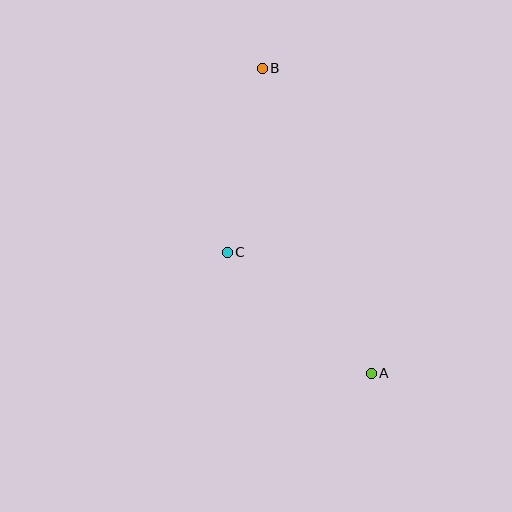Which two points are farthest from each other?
Points A and B are farthest from each other.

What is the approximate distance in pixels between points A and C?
The distance between A and C is approximately 188 pixels.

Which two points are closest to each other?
Points B and C are closest to each other.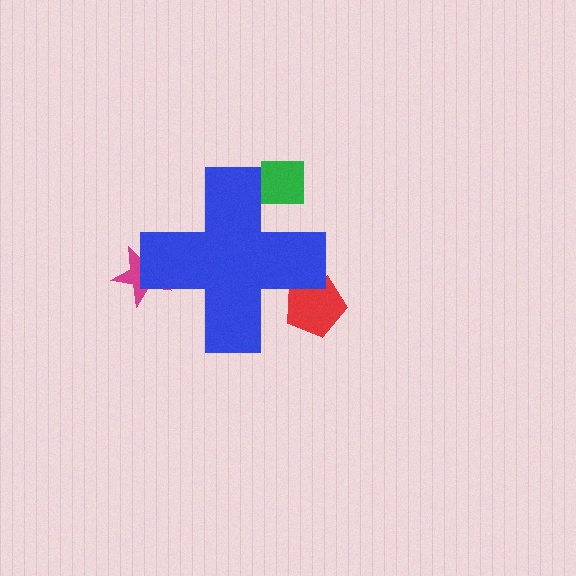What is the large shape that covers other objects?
A blue cross.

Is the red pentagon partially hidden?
Yes, the red pentagon is partially hidden behind the blue cross.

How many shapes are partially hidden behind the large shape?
3 shapes are partially hidden.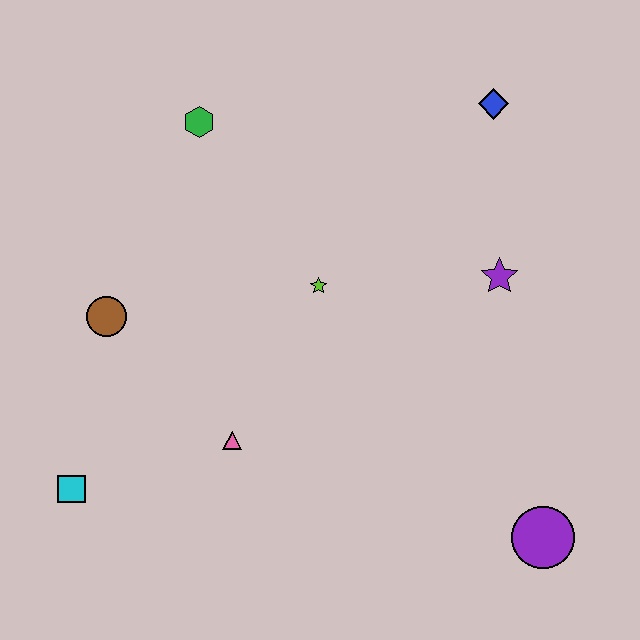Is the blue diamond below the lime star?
No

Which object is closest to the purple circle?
The purple star is closest to the purple circle.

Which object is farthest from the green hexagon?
The purple circle is farthest from the green hexagon.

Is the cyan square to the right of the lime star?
No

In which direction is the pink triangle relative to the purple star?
The pink triangle is to the left of the purple star.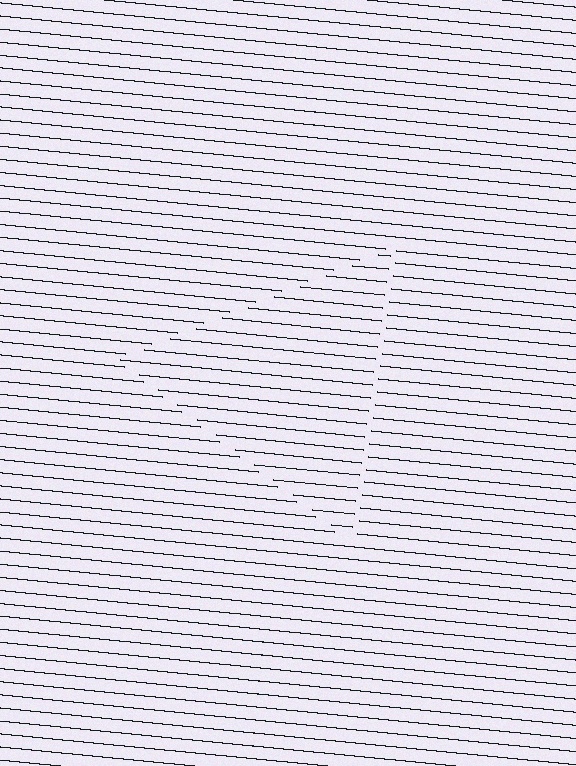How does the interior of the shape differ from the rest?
The interior of the shape contains the same grating, shifted by half a period — the contour is defined by the phase discontinuity where line-ends from the inner and outer gratings abut.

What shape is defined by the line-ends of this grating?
An illusory triangle. The interior of the shape contains the same grating, shifted by half a period — the contour is defined by the phase discontinuity where line-ends from the inner and outer gratings abut.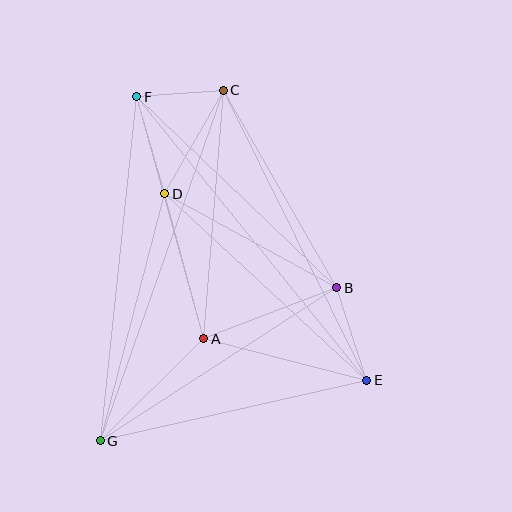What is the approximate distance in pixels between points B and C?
The distance between B and C is approximately 228 pixels.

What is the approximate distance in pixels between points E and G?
The distance between E and G is approximately 273 pixels.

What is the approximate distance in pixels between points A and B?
The distance between A and B is approximately 142 pixels.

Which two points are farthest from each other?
Points C and G are farthest from each other.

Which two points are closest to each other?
Points C and F are closest to each other.